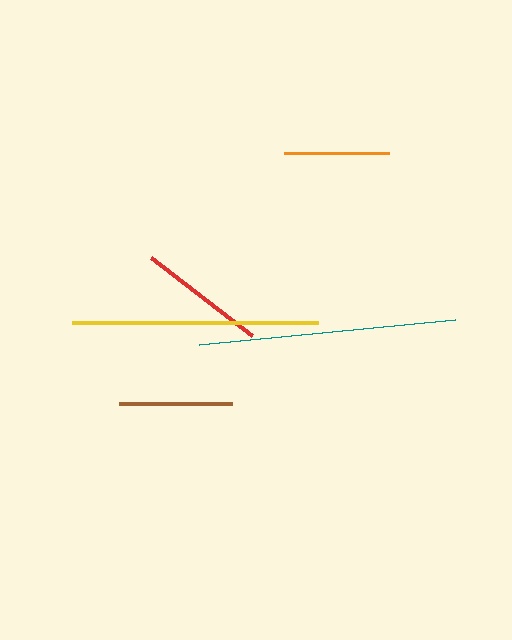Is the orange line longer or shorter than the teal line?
The teal line is longer than the orange line.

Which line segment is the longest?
The teal line is the longest at approximately 257 pixels.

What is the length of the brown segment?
The brown segment is approximately 113 pixels long.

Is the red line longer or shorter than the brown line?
The red line is longer than the brown line.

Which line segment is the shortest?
The orange line is the shortest at approximately 105 pixels.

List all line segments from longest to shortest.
From longest to shortest: teal, yellow, red, brown, orange.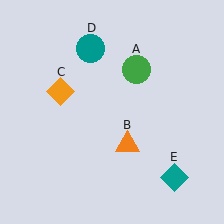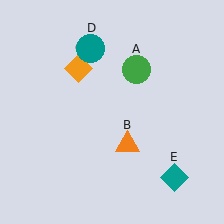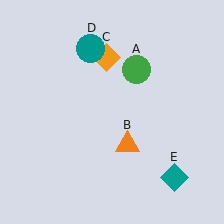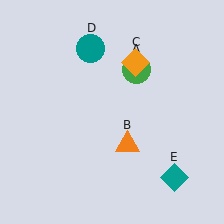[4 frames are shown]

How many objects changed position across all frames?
1 object changed position: orange diamond (object C).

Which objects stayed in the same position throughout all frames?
Green circle (object A) and orange triangle (object B) and teal circle (object D) and teal diamond (object E) remained stationary.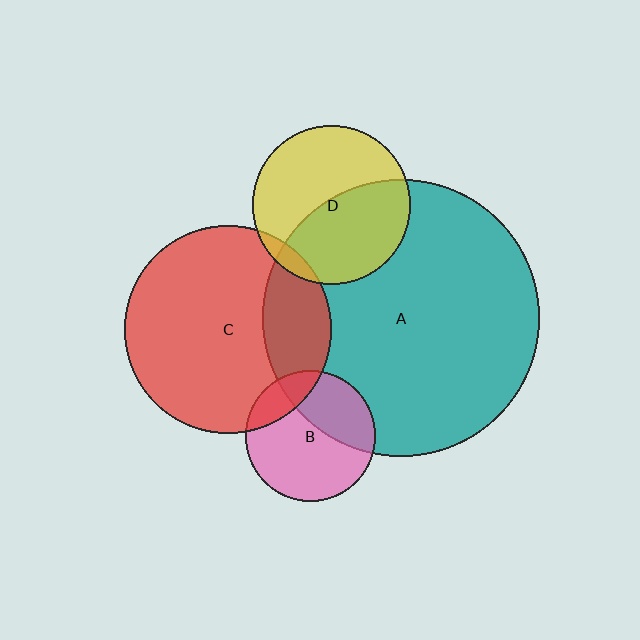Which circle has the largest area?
Circle A (teal).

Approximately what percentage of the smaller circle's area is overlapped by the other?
Approximately 15%.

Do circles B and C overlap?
Yes.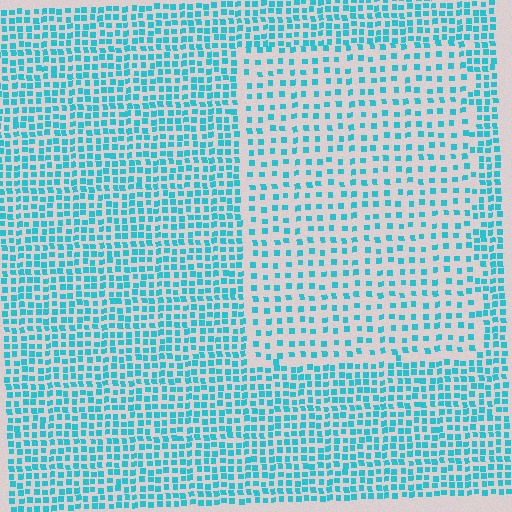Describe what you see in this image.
The image contains small cyan elements arranged at two different densities. A rectangle-shaped region is visible where the elements are less densely packed than the surrounding area.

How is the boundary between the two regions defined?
The boundary is defined by a change in element density (approximately 1.9x ratio). All elements are the same color, size, and shape.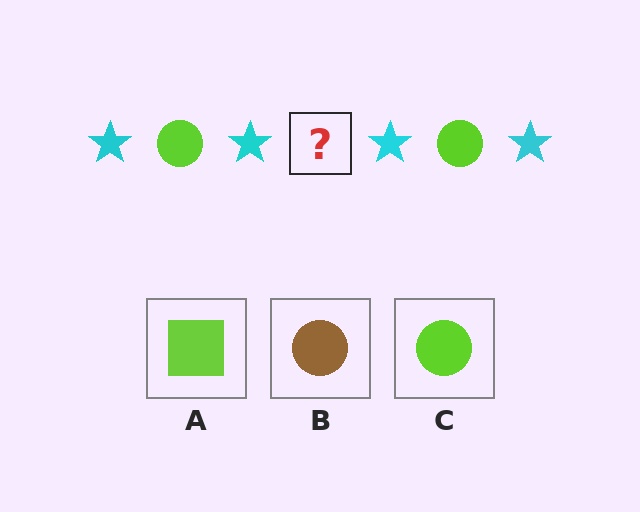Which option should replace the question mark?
Option C.